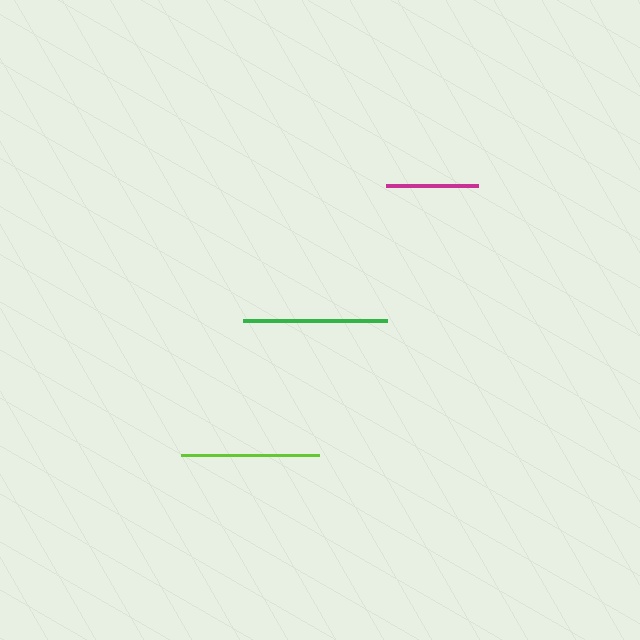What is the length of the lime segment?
The lime segment is approximately 139 pixels long.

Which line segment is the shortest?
The magenta line is the shortest at approximately 92 pixels.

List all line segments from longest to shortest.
From longest to shortest: green, lime, magenta.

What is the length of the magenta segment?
The magenta segment is approximately 92 pixels long.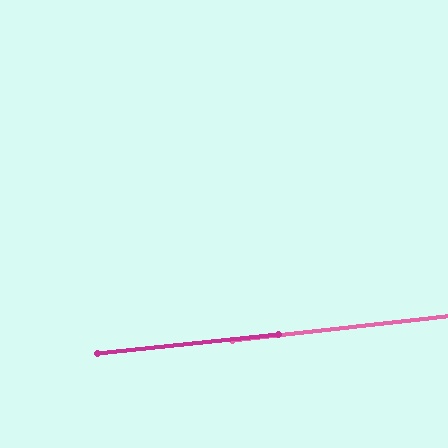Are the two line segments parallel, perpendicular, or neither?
Parallel — their directions differ by only 0.1°.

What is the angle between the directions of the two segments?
Approximately 0 degrees.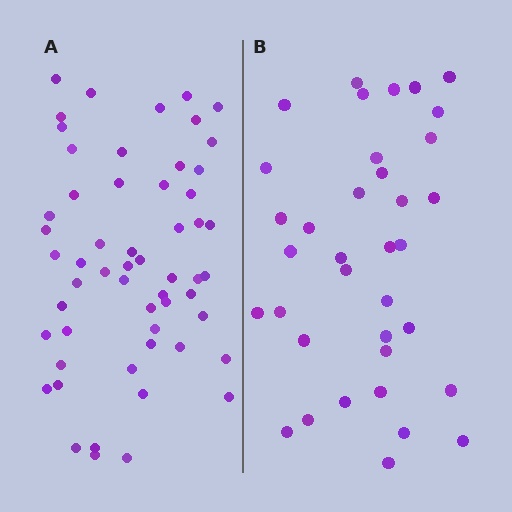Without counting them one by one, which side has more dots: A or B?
Region A (the left region) has more dots.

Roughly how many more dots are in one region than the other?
Region A has approximately 20 more dots than region B.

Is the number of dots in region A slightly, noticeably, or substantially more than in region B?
Region A has substantially more. The ratio is roughly 1.6 to 1.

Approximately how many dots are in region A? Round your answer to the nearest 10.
About 60 dots. (The exact count is 56, which rounds to 60.)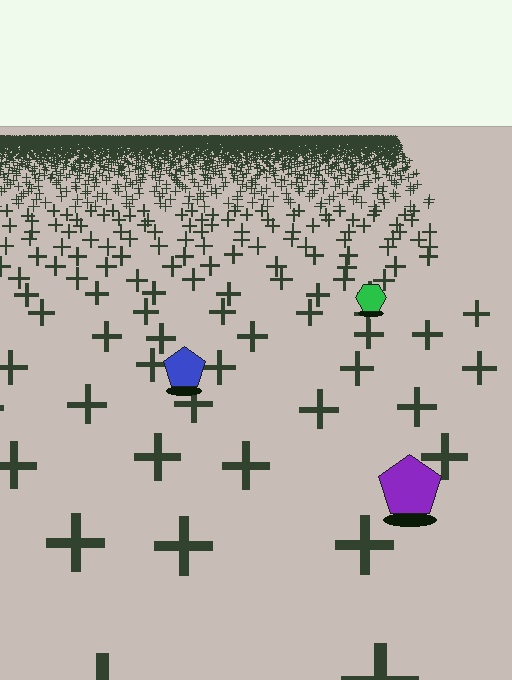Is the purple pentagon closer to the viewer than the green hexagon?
Yes. The purple pentagon is closer — you can tell from the texture gradient: the ground texture is coarser near it.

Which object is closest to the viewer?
The purple pentagon is closest. The texture marks near it are larger and more spread out.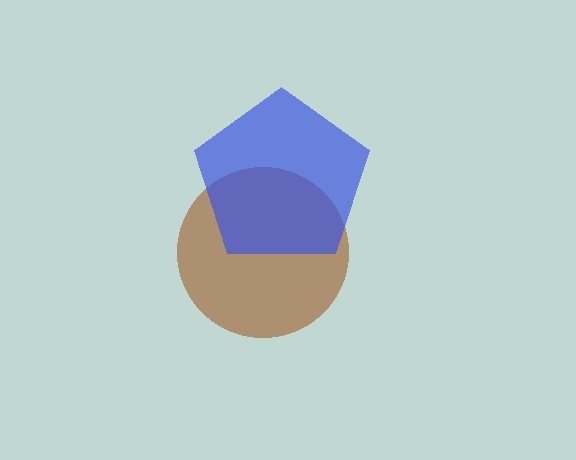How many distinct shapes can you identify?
There are 2 distinct shapes: a brown circle, a blue pentagon.